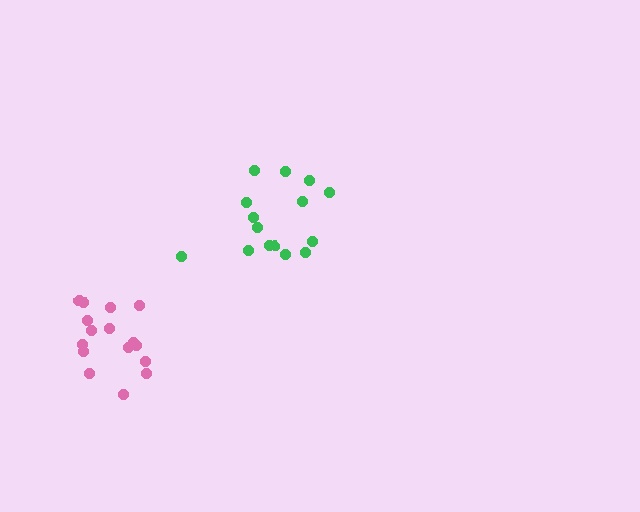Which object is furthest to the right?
The green cluster is rightmost.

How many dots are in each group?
Group 1: 16 dots, Group 2: 15 dots (31 total).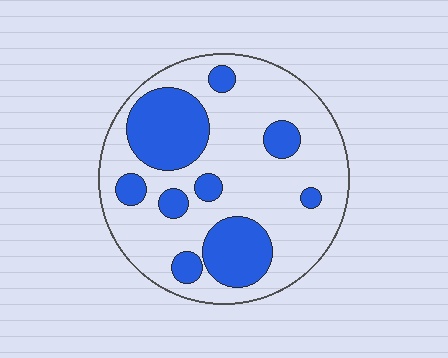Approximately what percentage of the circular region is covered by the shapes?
Approximately 30%.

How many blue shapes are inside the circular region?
9.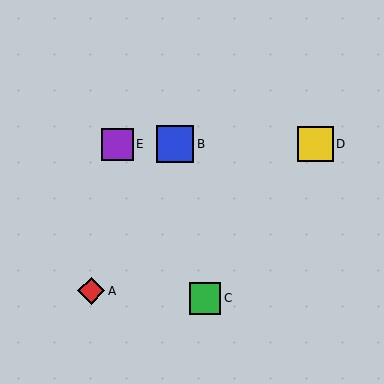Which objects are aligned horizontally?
Objects B, D, E are aligned horizontally.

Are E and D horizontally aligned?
Yes, both are at y≈144.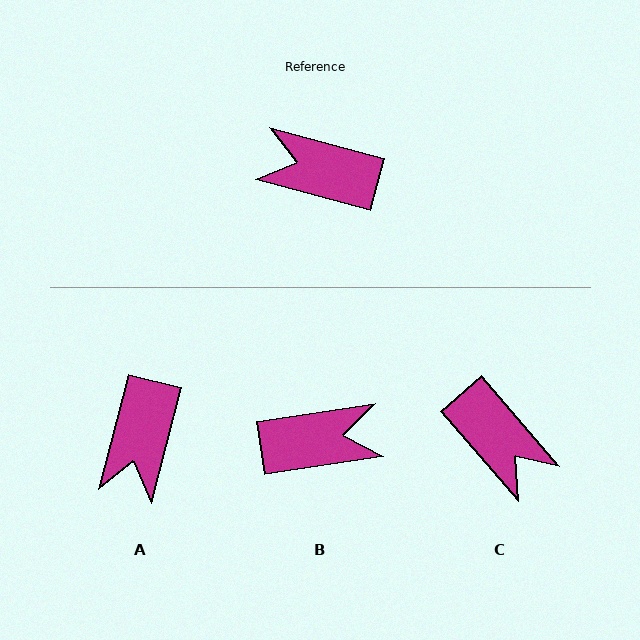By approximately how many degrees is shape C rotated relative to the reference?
Approximately 146 degrees counter-clockwise.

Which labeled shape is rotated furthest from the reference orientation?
B, about 157 degrees away.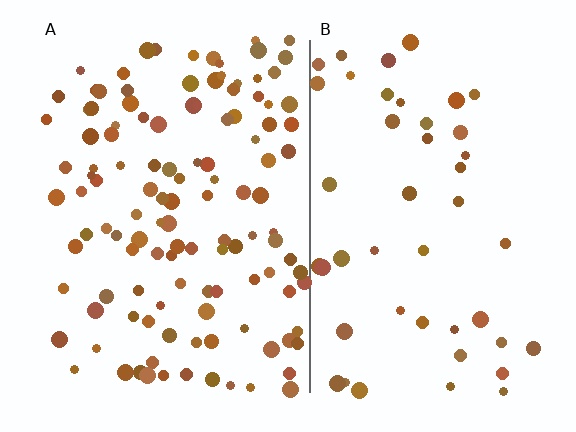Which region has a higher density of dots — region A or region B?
A (the left).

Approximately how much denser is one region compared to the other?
Approximately 2.6× — region A over region B.